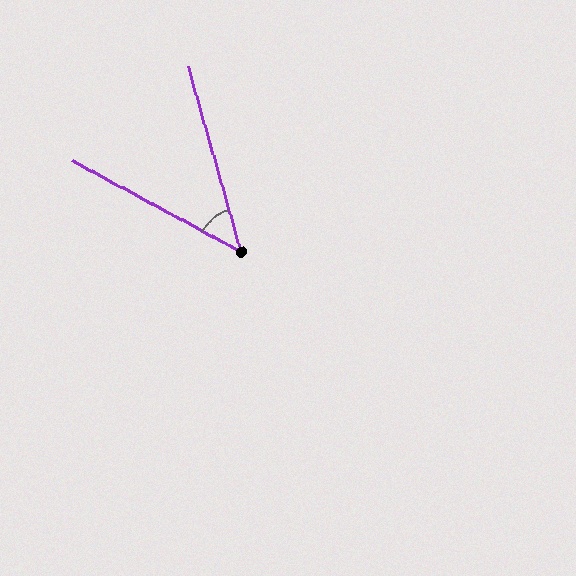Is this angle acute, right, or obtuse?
It is acute.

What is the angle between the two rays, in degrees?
Approximately 46 degrees.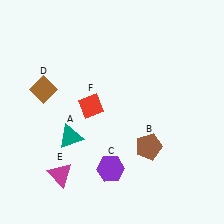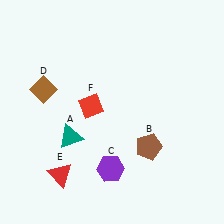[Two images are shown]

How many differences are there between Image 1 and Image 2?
There is 1 difference between the two images.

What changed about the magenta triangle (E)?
In Image 1, E is magenta. In Image 2, it changed to red.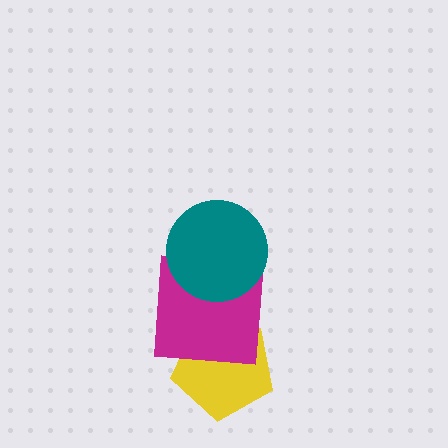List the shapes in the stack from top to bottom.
From top to bottom: the teal circle, the magenta square, the yellow pentagon.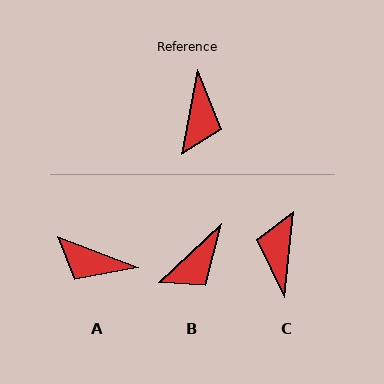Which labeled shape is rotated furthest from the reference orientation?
C, about 175 degrees away.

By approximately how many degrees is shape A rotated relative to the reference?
Approximately 101 degrees clockwise.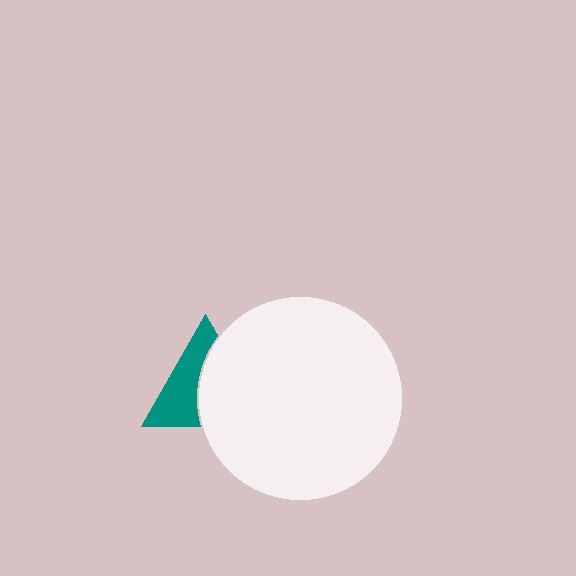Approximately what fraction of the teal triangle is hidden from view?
Roughly 53% of the teal triangle is hidden behind the white circle.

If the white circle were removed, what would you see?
You would see the complete teal triangle.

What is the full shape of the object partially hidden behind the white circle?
The partially hidden object is a teal triangle.